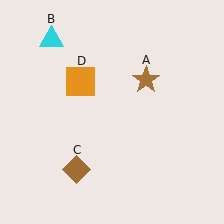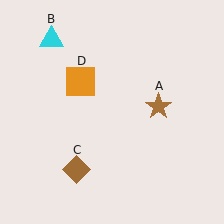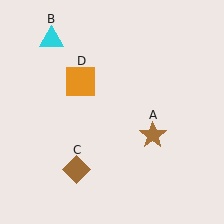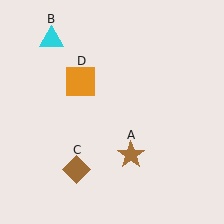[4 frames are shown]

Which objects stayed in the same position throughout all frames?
Cyan triangle (object B) and brown diamond (object C) and orange square (object D) remained stationary.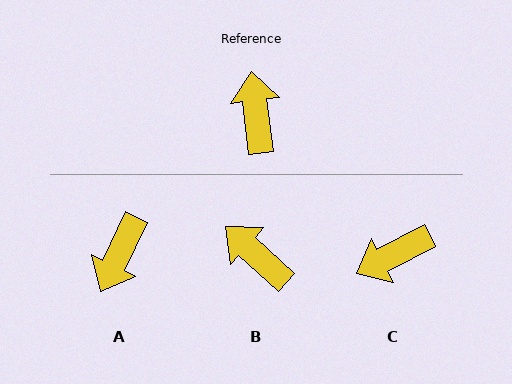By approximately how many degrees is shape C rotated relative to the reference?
Approximately 111 degrees counter-clockwise.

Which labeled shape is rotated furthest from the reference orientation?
A, about 148 degrees away.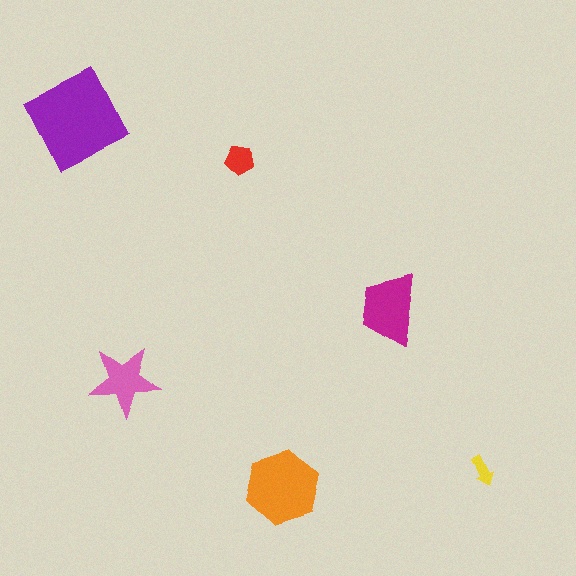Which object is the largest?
The purple square.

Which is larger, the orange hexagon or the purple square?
The purple square.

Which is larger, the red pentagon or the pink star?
The pink star.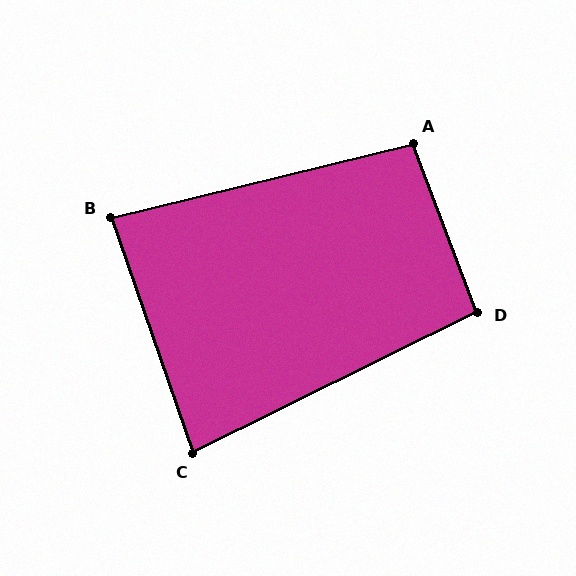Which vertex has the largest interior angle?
A, at approximately 97 degrees.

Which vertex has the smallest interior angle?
C, at approximately 83 degrees.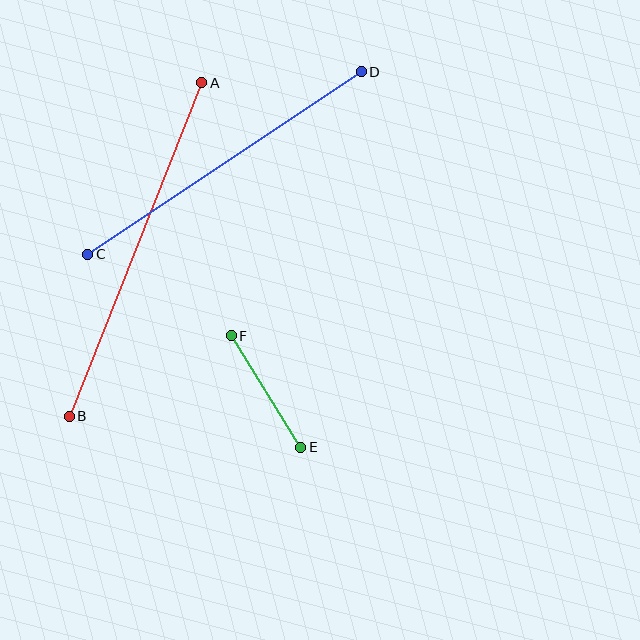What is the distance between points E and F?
The distance is approximately 132 pixels.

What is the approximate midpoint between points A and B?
The midpoint is at approximately (136, 250) pixels.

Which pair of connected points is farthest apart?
Points A and B are farthest apart.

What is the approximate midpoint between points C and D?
The midpoint is at approximately (224, 163) pixels.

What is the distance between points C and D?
The distance is approximately 329 pixels.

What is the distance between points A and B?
The distance is approximately 359 pixels.